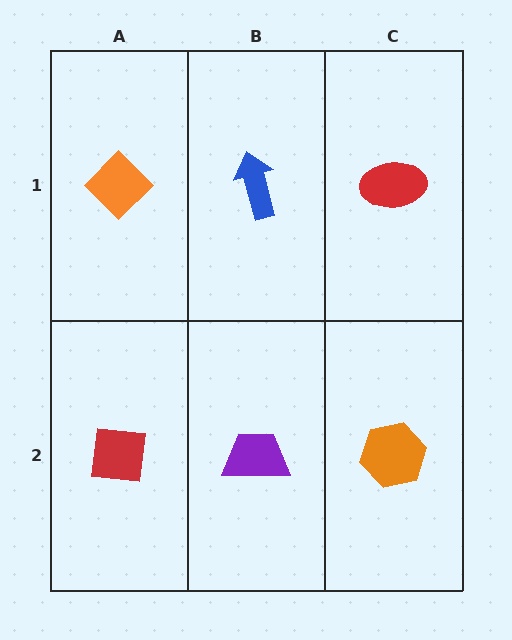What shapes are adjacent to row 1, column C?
An orange hexagon (row 2, column C), a blue arrow (row 1, column B).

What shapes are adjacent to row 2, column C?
A red ellipse (row 1, column C), a purple trapezoid (row 2, column B).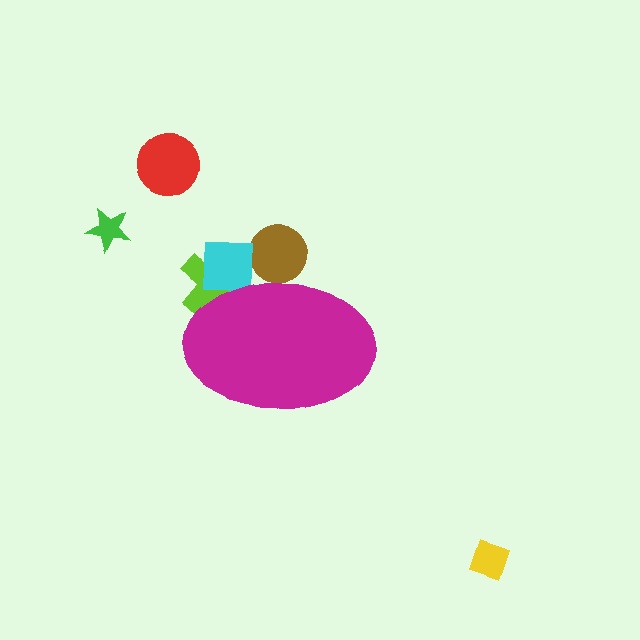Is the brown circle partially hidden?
Yes, the brown circle is partially hidden behind the magenta ellipse.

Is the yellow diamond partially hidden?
No, the yellow diamond is fully visible.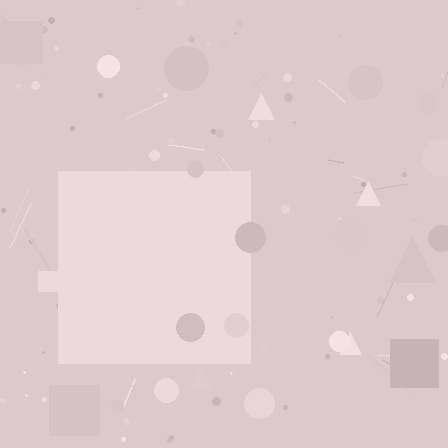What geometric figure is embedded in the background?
A square is embedded in the background.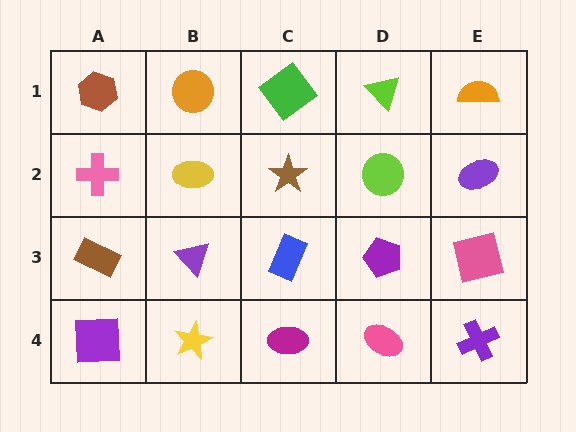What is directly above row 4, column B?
A purple triangle.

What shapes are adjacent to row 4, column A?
A brown rectangle (row 3, column A), a yellow star (row 4, column B).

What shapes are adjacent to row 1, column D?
A lime circle (row 2, column D), a green diamond (row 1, column C), an orange semicircle (row 1, column E).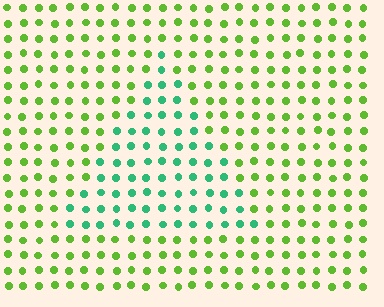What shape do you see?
I see a triangle.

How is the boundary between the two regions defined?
The boundary is defined purely by a slight shift in hue (about 52 degrees). Spacing, size, and orientation are identical on both sides.